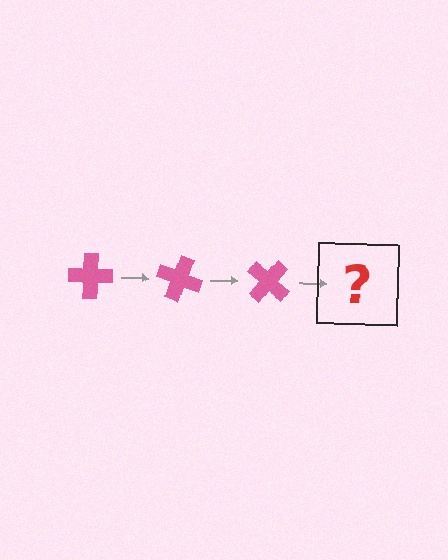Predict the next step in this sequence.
The next step is a pink cross rotated 60 degrees.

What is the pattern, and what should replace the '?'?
The pattern is that the cross rotates 20 degrees each step. The '?' should be a pink cross rotated 60 degrees.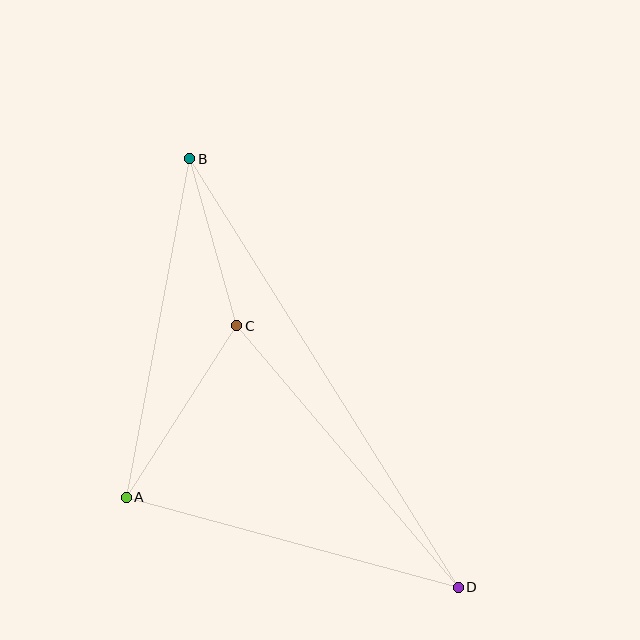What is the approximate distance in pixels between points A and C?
The distance between A and C is approximately 204 pixels.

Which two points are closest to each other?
Points B and C are closest to each other.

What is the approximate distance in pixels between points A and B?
The distance between A and B is approximately 344 pixels.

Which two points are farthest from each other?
Points B and D are farthest from each other.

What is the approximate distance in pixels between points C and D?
The distance between C and D is approximately 343 pixels.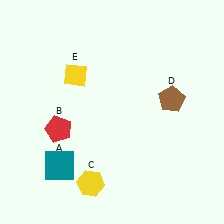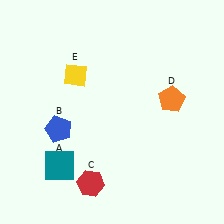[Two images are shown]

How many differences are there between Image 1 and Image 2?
There are 3 differences between the two images.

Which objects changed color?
B changed from red to blue. C changed from yellow to red. D changed from brown to orange.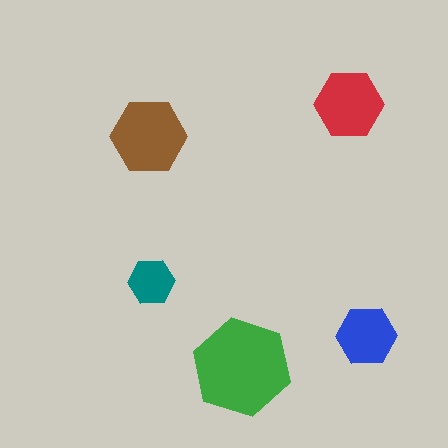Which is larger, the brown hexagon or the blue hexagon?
The brown one.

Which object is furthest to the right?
The blue hexagon is rightmost.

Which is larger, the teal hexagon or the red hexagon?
The red one.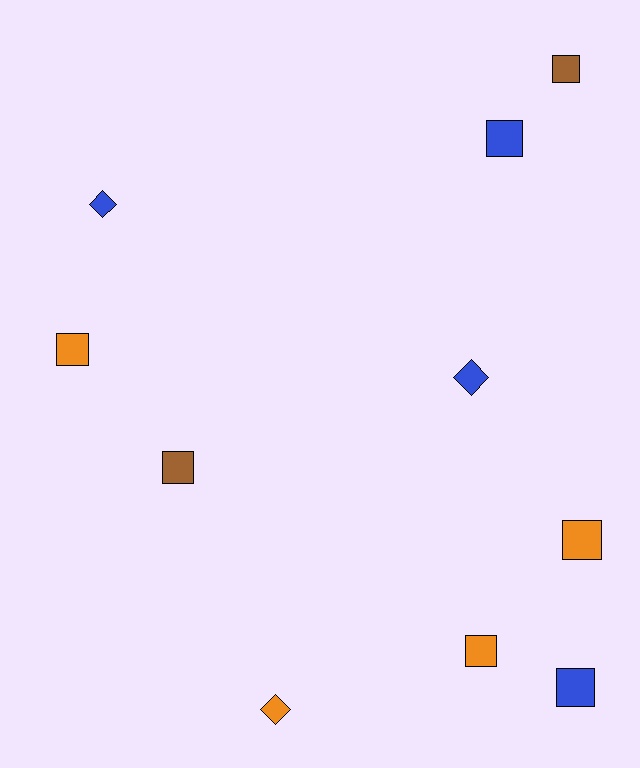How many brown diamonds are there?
There are no brown diamonds.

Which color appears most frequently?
Orange, with 4 objects.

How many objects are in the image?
There are 10 objects.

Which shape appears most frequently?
Square, with 7 objects.